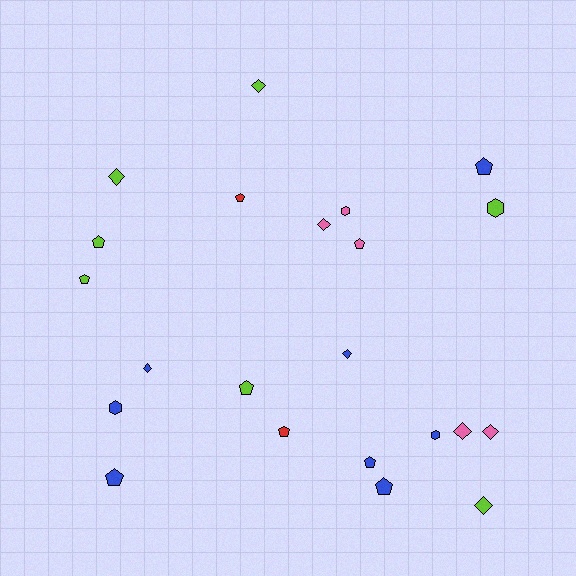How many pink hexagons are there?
There is 1 pink hexagon.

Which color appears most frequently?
Blue, with 8 objects.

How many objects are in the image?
There are 22 objects.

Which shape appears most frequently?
Pentagon, with 10 objects.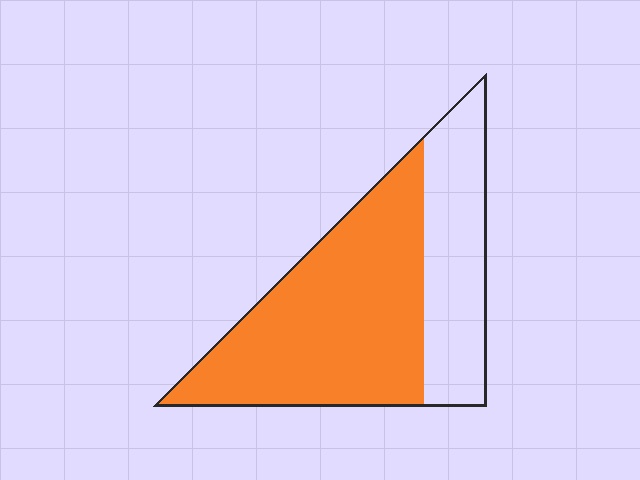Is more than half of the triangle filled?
Yes.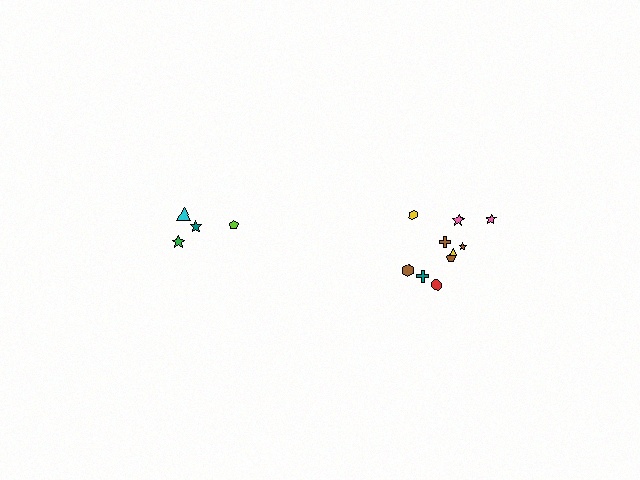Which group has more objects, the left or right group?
The right group.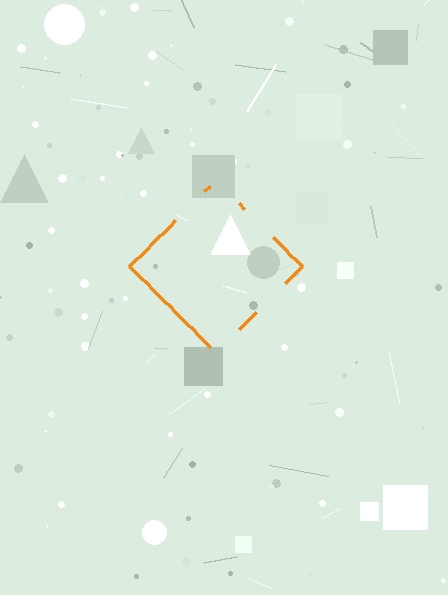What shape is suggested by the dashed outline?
The dashed outline suggests a diamond.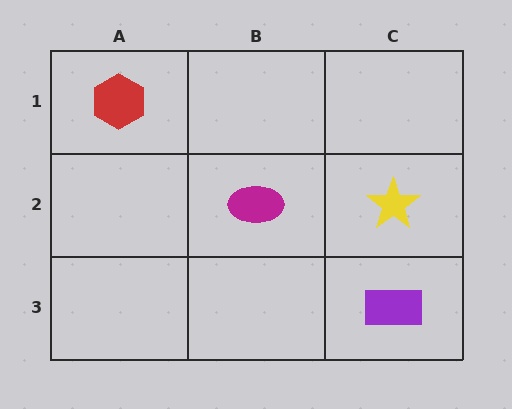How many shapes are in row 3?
1 shape.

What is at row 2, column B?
A magenta ellipse.